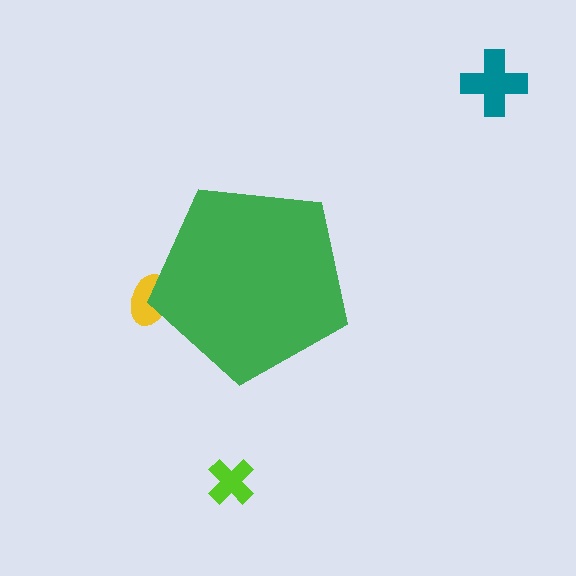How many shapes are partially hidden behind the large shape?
1 shape is partially hidden.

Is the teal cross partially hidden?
No, the teal cross is fully visible.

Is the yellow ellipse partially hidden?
Yes, the yellow ellipse is partially hidden behind the green pentagon.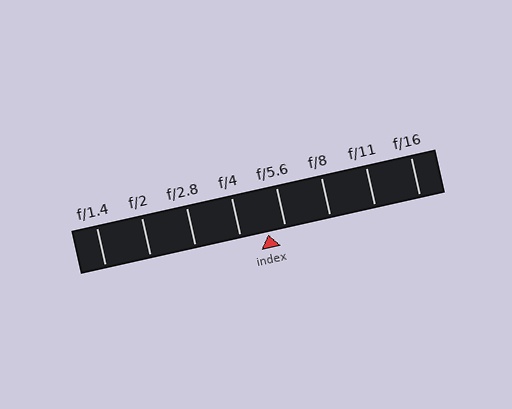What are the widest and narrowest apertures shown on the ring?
The widest aperture shown is f/1.4 and the narrowest is f/16.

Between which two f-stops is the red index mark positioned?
The index mark is between f/4 and f/5.6.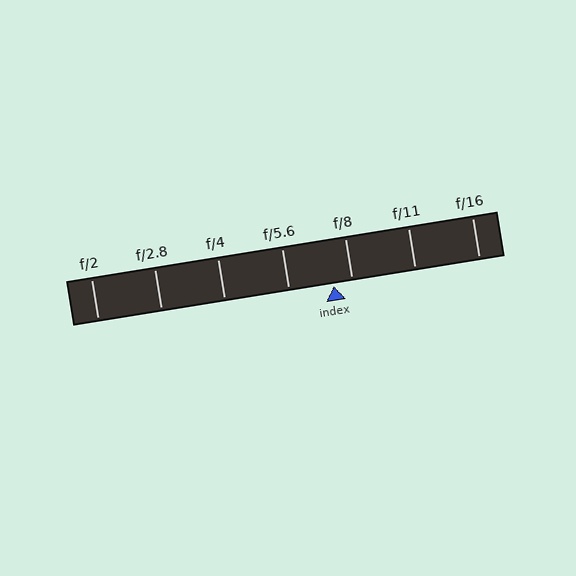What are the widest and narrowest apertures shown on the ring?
The widest aperture shown is f/2 and the narrowest is f/16.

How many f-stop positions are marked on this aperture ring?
There are 7 f-stop positions marked.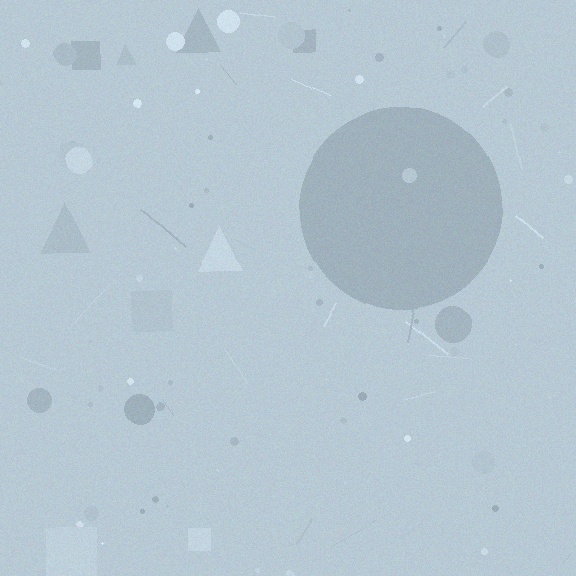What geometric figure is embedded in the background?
A circle is embedded in the background.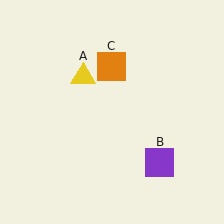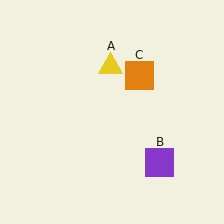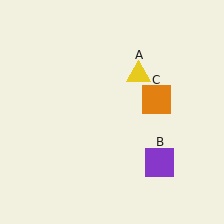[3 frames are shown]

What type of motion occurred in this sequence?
The yellow triangle (object A), orange square (object C) rotated clockwise around the center of the scene.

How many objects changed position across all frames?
2 objects changed position: yellow triangle (object A), orange square (object C).